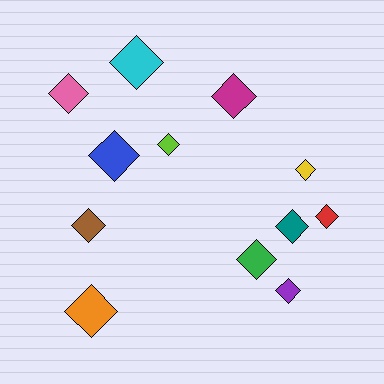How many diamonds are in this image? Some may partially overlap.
There are 12 diamonds.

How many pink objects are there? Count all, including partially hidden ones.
There is 1 pink object.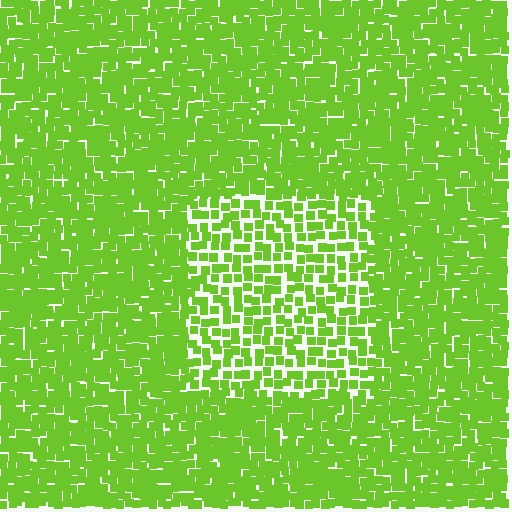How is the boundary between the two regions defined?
The boundary is defined by a change in element density (approximately 1.8x ratio). All elements are the same color, size, and shape.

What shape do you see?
I see a rectangle.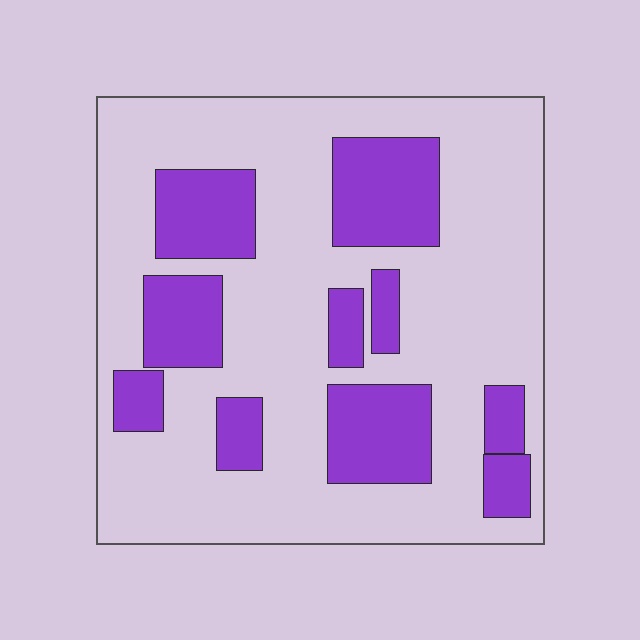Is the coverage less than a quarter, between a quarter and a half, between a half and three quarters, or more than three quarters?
Between a quarter and a half.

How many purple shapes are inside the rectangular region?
10.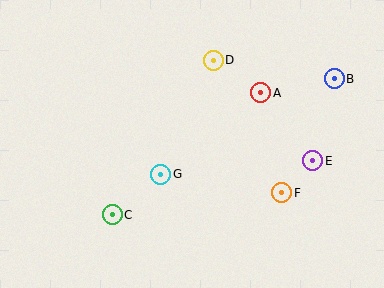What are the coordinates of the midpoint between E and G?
The midpoint between E and G is at (237, 167).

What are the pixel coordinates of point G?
Point G is at (161, 174).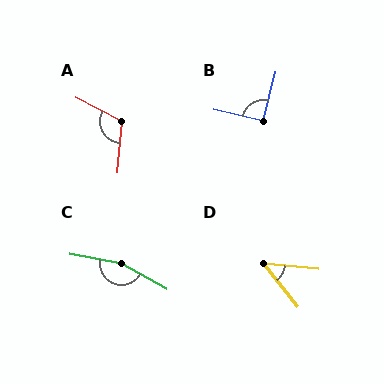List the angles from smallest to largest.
D (46°), B (91°), A (113°), C (161°).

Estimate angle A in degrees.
Approximately 113 degrees.